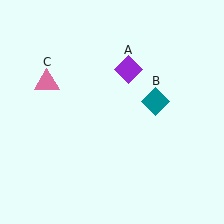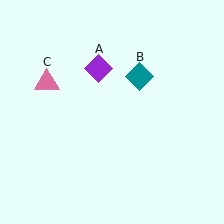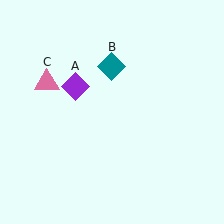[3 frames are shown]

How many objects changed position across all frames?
2 objects changed position: purple diamond (object A), teal diamond (object B).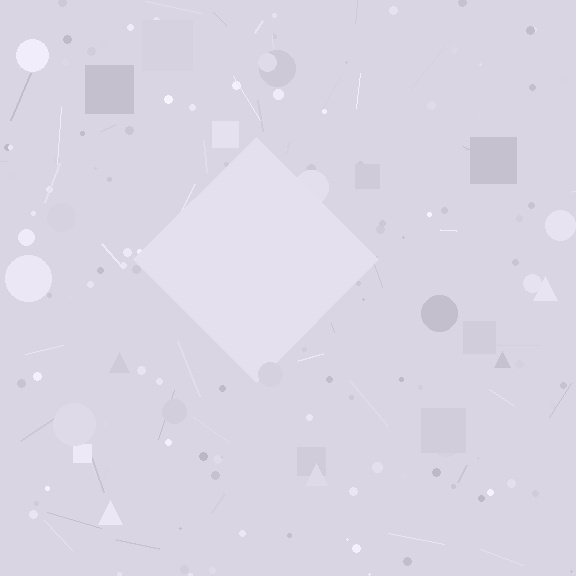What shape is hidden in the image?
A diamond is hidden in the image.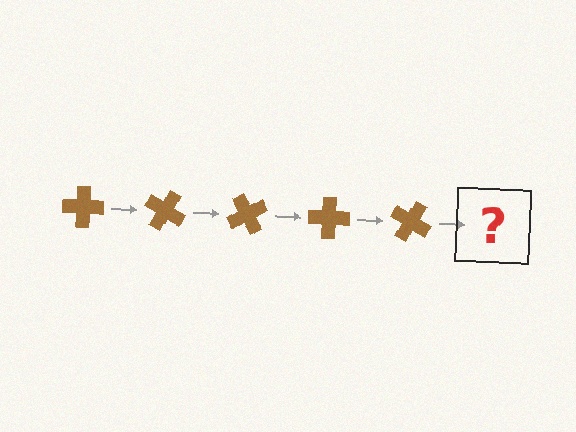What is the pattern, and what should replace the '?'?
The pattern is that the cross rotates 30 degrees each step. The '?' should be a brown cross rotated 150 degrees.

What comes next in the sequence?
The next element should be a brown cross rotated 150 degrees.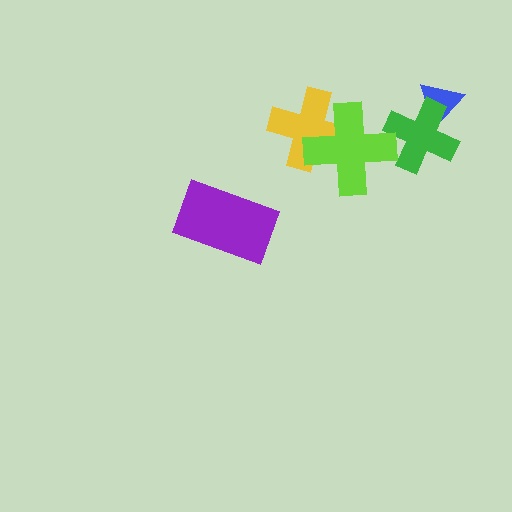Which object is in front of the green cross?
The lime cross is in front of the green cross.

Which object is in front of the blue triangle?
The green cross is in front of the blue triangle.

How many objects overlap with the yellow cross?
1 object overlaps with the yellow cross.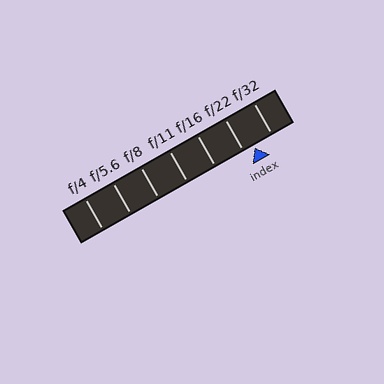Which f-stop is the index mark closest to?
The index mark is closest to f/22.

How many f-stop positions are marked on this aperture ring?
There are 7 f-stop positions marked.